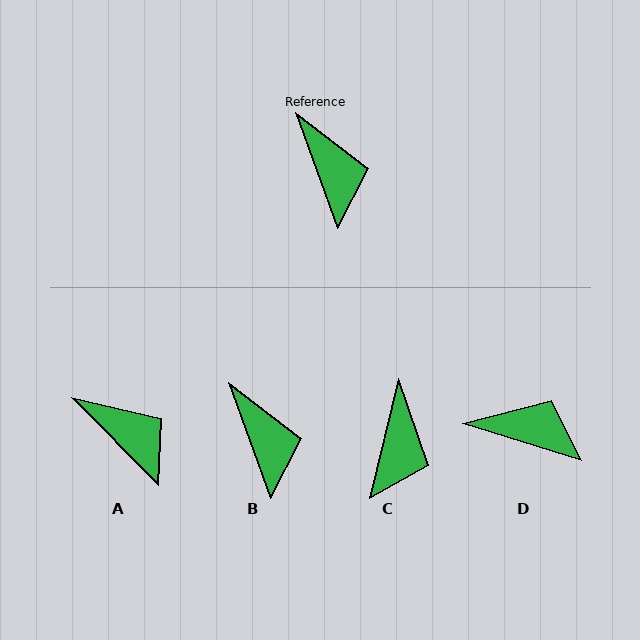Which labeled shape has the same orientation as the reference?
B.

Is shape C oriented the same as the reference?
No, it is off by about 33 degrees.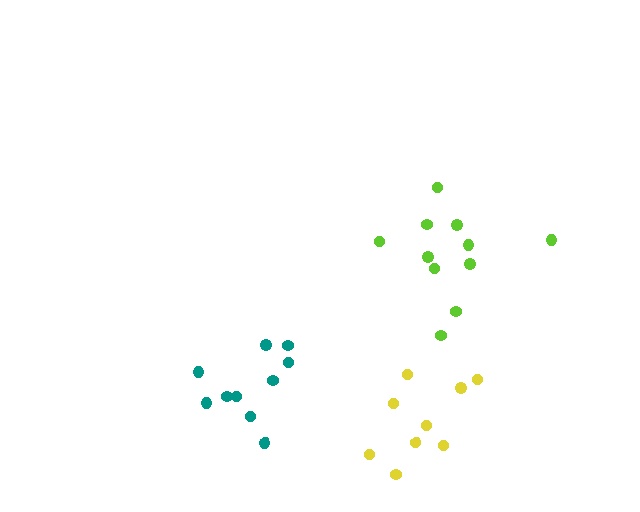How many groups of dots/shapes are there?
There are 3 groups.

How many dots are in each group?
Group 1: 9 dots, Group 2: 11 dots, Group 3: 10 dots (30 total).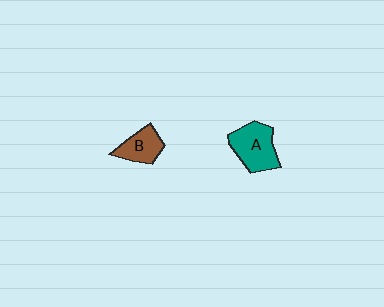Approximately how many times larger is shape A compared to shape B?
Approximately 1.5 times.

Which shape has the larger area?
Shape A (teal).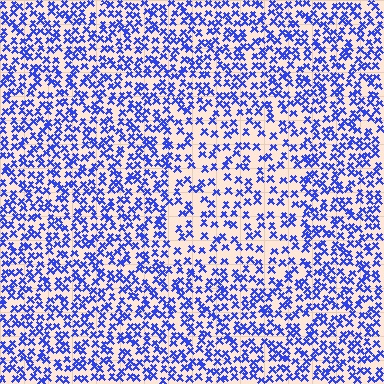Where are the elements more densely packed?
The elements are more densely packed outside the rectangle boundary.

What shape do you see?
I see a rectangle.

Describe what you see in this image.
The image contains small blue elements arranged at two different densities. A rectangle-shaped region is visible where the elements are less densely packed than the surrounding area.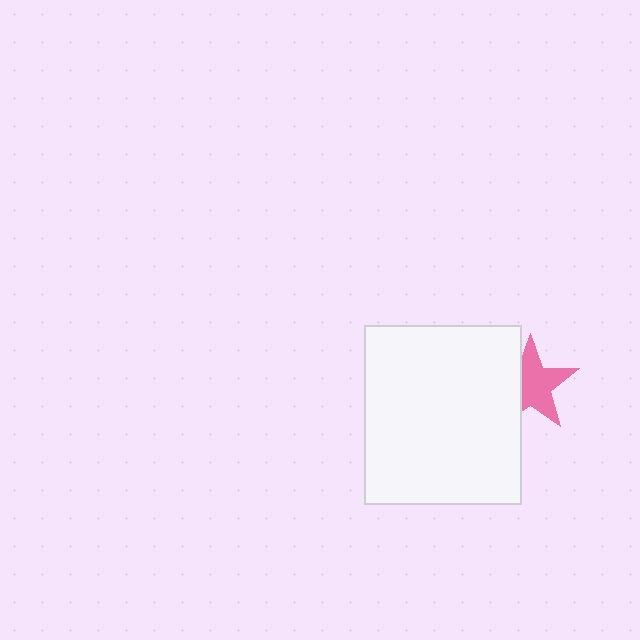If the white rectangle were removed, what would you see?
You would see the complete pink star.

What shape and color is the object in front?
The object in front is a white rectangle.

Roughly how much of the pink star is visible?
Most of it is visible (roughly 67%).